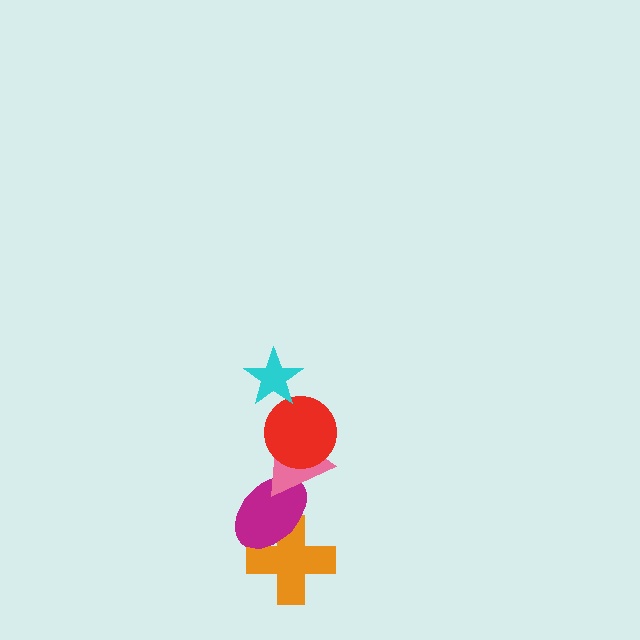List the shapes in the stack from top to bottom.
From top to bottom: the cyan star, the red circle, the pink triangle, the magenta ellipse, the orange cross.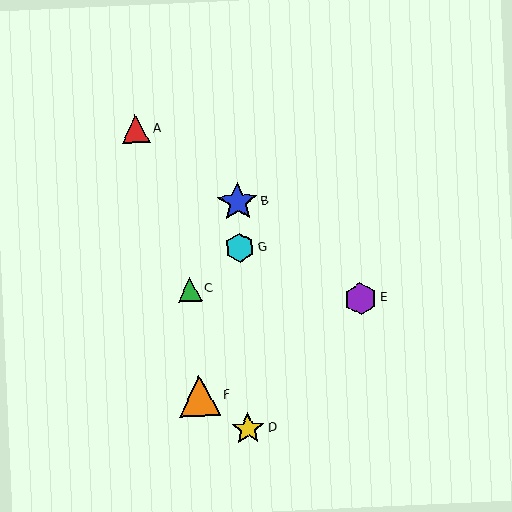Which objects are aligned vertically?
Objects B, D, G are aligned vertically.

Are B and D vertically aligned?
Yes, both are at x≈238.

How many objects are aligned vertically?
3 objects (B, D, G) are aligned vertically.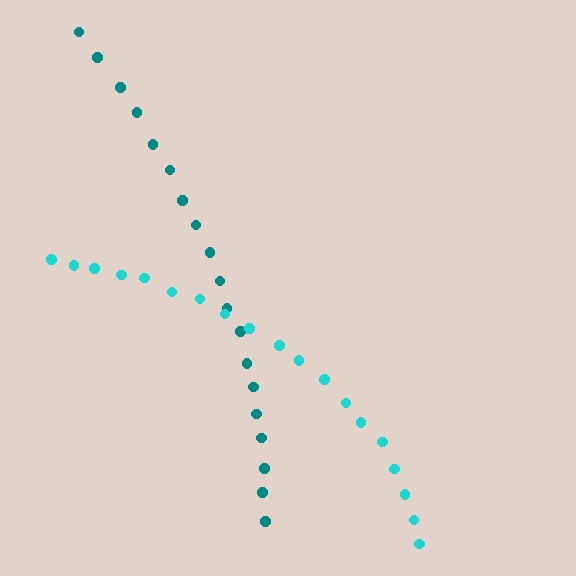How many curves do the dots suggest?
There are 2 distinct paths.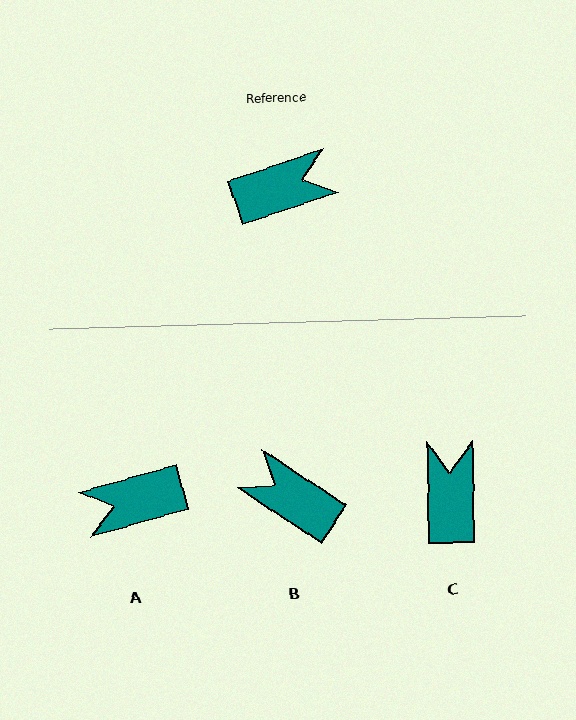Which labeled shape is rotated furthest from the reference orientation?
A, about 177 degrees away.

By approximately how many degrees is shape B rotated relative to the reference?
Approximately 128 degrees counter-clockwise.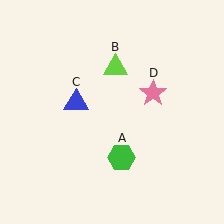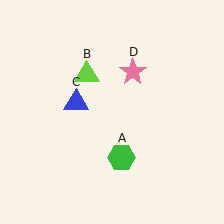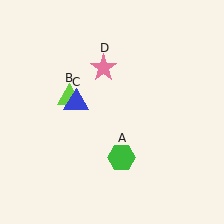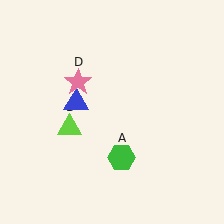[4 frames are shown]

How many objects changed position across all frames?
2 objects changed position: lime triangle (object B), pink star (object D).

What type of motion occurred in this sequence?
The lime triangle (object B), pink star (object D) rotated counterclockwise around the center of the scene.